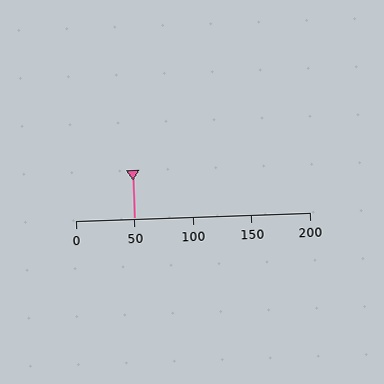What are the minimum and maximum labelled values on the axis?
The axis runs from 0 to 200.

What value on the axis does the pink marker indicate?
The marker indicates approximately 50.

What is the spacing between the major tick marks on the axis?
The major ticks are spaced 50 apart.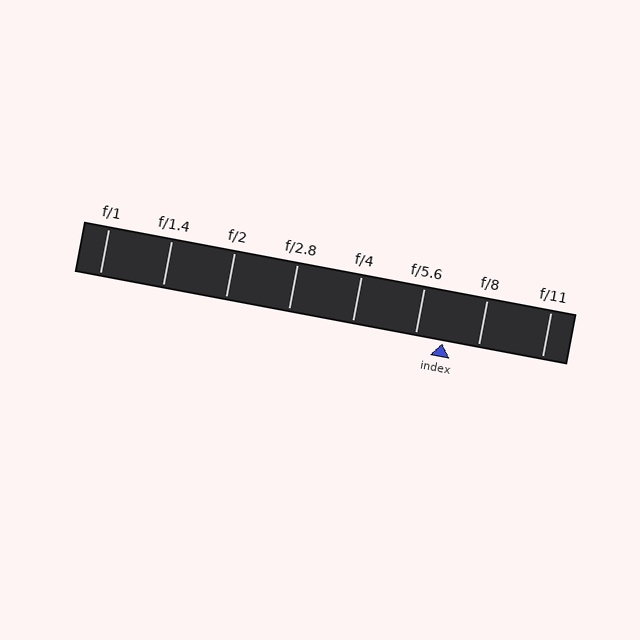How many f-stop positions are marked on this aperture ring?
There are 8 f-stop positions marked.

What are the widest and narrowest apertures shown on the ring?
The widest aperture shown is f/1 and the narrowest is f/11.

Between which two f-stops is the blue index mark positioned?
The index mark is between f/5.6 and f/8.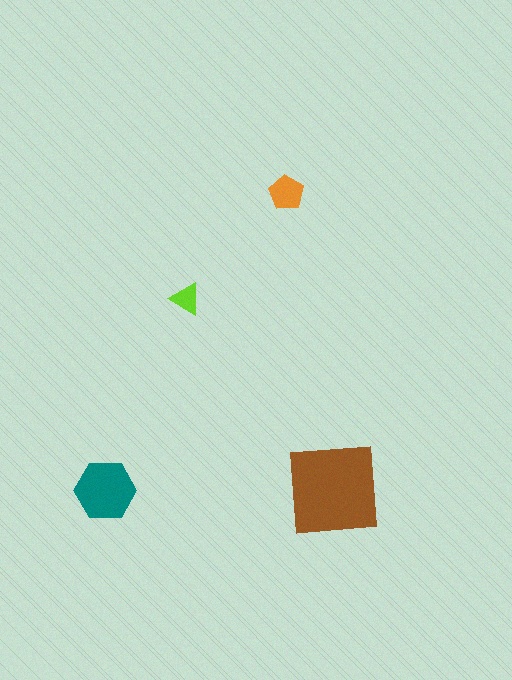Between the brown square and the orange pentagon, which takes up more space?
The brown square.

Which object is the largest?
The brown square.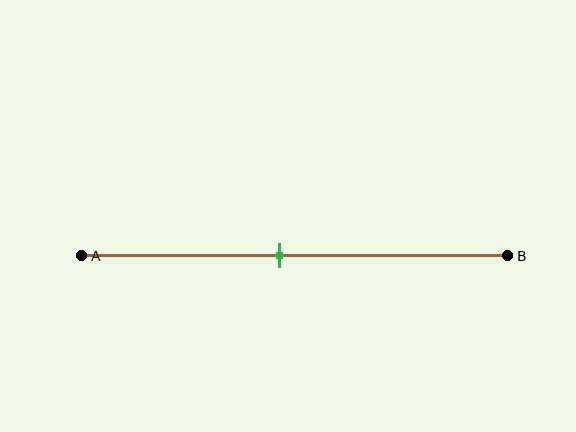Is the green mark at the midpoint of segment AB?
No, the mark is at about 45% from A, not at the 50% midpoint.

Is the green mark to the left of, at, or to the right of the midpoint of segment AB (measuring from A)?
The green mark is to the left of the midpoint of segment AB.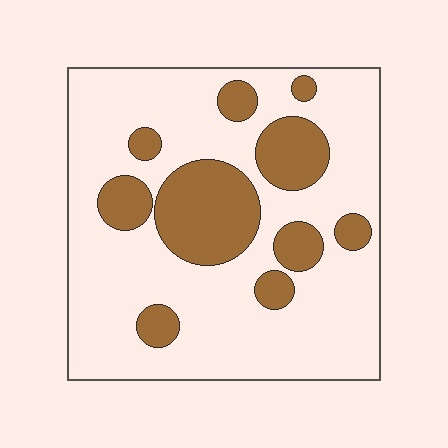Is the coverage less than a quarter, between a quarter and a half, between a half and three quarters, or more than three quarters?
Less than a quarter.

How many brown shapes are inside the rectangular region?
10.